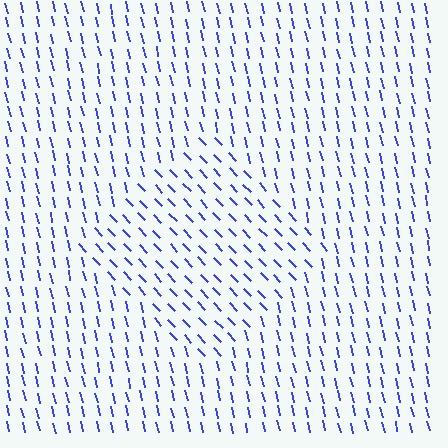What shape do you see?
I see a diamond.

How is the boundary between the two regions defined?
The boundary is defined purely by a change in line orientation (approximately 30 degrees difference). All lines are the same color and thickness.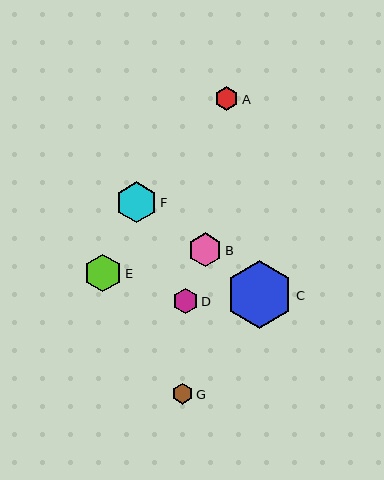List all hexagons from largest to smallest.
From largest to smallest: C, F, E, B, D, A, G.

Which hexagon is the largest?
Hexagon C is the largest with a size of approximately 68 pixels.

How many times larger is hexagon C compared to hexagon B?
Hexagon C is approximately 2.0 times the size of hexagon B.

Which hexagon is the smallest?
Hexagon G is the smallest with a size of approximately 20 pixels.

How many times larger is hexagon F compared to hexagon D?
Hexagon F is approximately 1.6 times the size of hexagon D.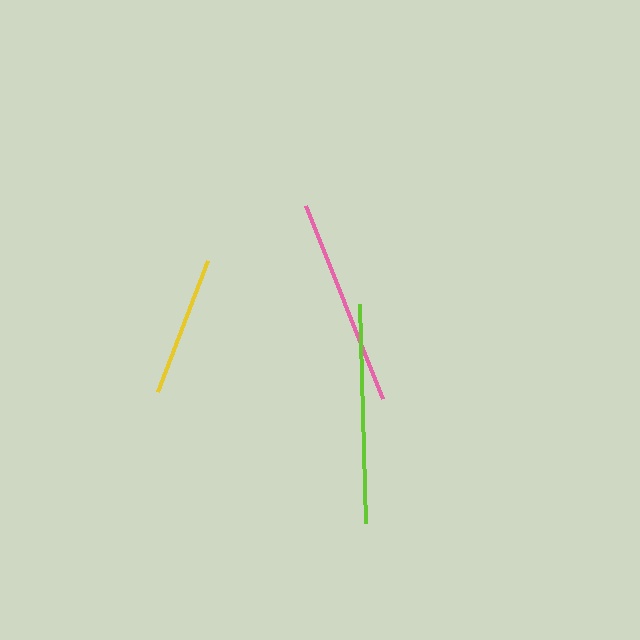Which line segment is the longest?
The lime line is the longest at approximately 219 pixels.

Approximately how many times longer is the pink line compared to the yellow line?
The pink line is approximately 1.5 times the length of the yellow line.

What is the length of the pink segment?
The pink segment is approximately 207 pixels long.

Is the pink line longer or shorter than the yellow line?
The pink line is longer than the yellow line.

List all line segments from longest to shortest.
From longest to shortest: lime, pink, yellow.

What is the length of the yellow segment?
The yellow segment is approximately 140 pixels long.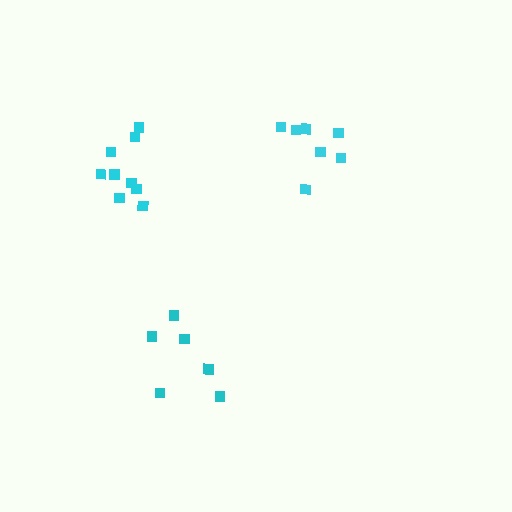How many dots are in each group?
Group 1: 6 dots, Group 2: 7 dots, Group 3: 9 dots (22 total).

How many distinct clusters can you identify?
There are 3 distinct clusters.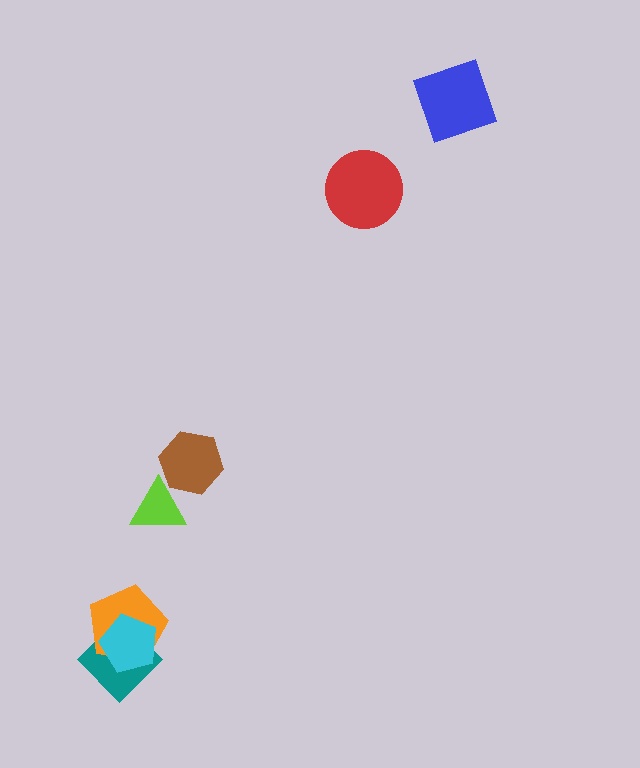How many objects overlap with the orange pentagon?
2 objects overlap with the orange pentagon.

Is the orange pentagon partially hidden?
Yes, it is partially covered by another shape.